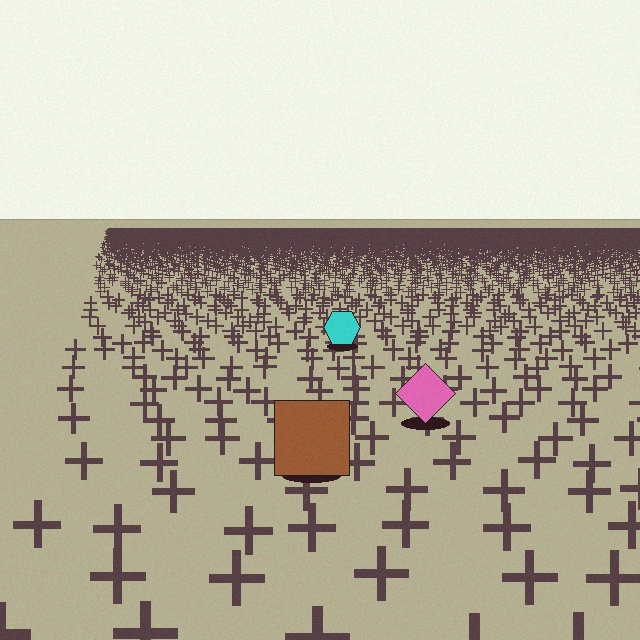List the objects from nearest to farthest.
From nearest to farthest: the brown square, the pink diamond, the cyan hexagon.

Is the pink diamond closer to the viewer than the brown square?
No. The brown square is closer — you can tell from the texture gradient: the ground texture is coarser near it.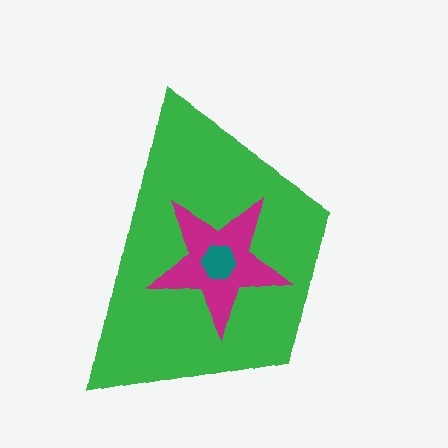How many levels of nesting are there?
3.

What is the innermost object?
The teal hexagon.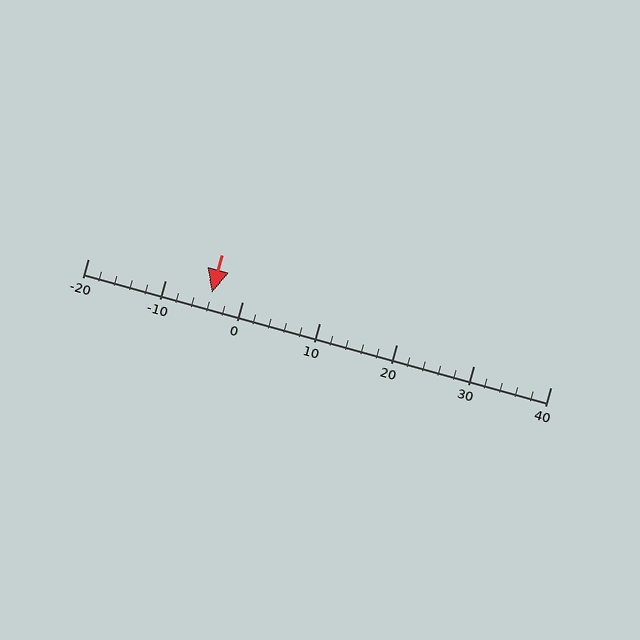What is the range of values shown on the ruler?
The ruler shows values from -20 to 40.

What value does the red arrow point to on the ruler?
The red arrow points to approximately -4.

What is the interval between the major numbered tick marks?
The major tick marks are spaced 10 units apart.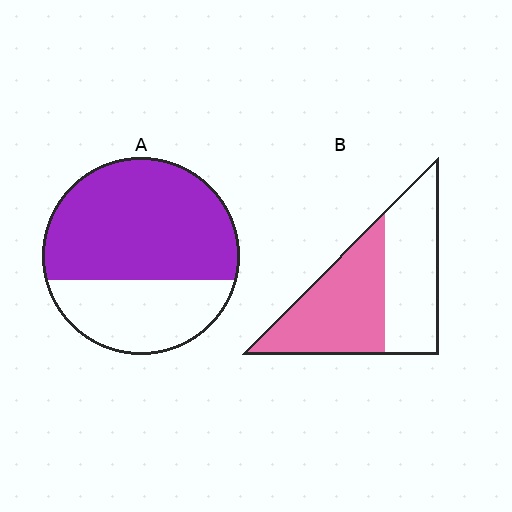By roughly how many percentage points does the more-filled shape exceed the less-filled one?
By roughly 15 percentage points (A over B).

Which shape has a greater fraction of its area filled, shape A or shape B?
Shape A.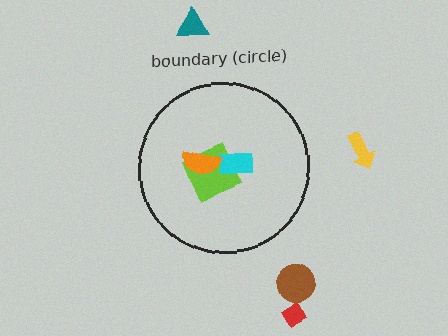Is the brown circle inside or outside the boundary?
Outside.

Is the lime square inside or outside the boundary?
Inside.